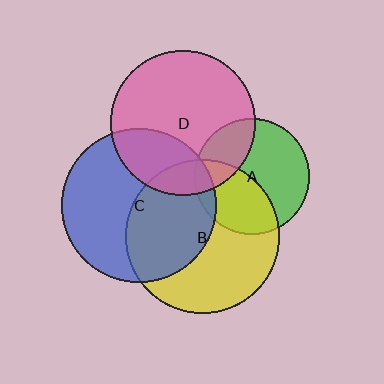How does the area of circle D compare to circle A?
Approximately 1.6 times.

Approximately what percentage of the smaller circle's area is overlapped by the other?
Approximately 45%.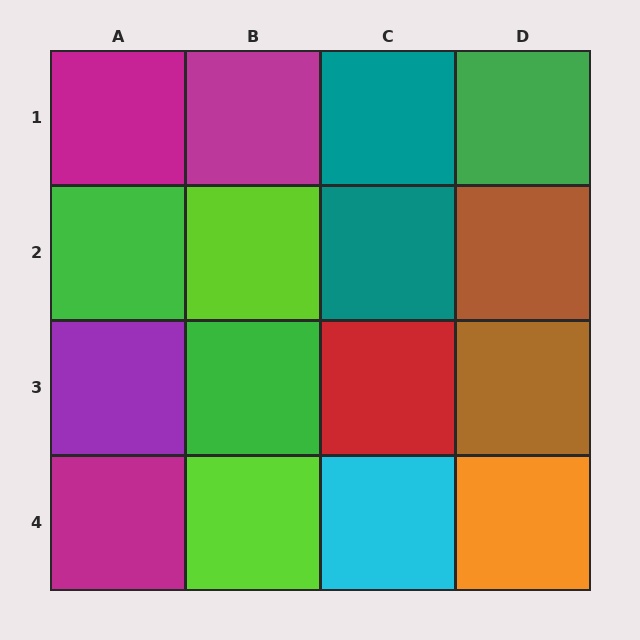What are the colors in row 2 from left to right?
Green, lime, teal, brown.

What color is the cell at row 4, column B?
Lime.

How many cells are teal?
2 cells are teal.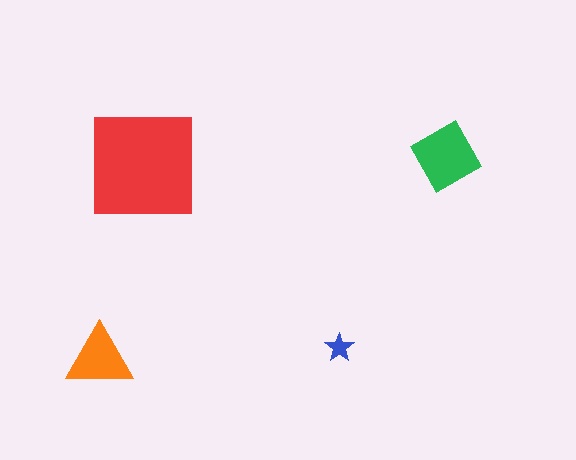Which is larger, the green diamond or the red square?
The red square.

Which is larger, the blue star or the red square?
The red square.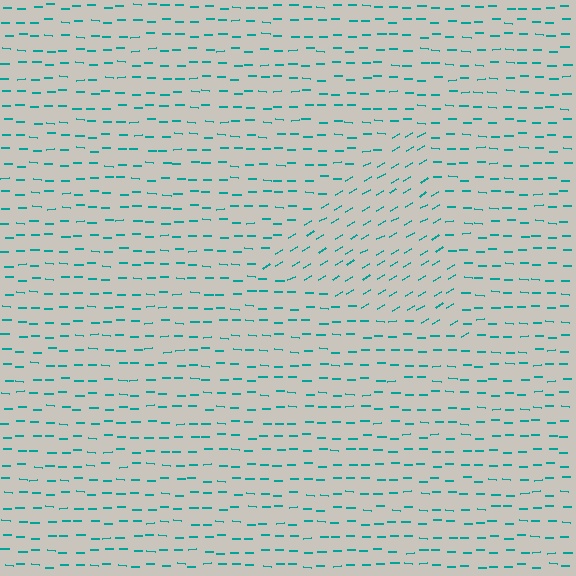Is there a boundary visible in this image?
Yes, there is a texture boundary formed by a change in line orientation.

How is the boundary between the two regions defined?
The boundary is defined purely by a change in line orientation (approximately 30 degrees difference). All lines are the same color and thickness.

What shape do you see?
I see a triangle.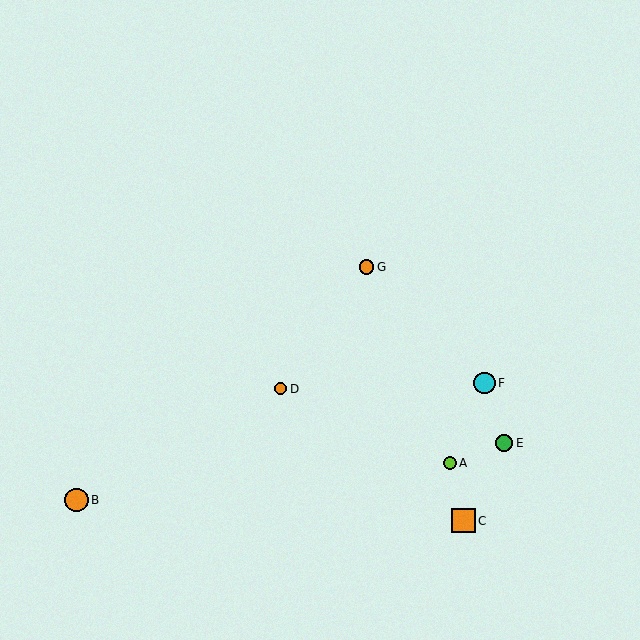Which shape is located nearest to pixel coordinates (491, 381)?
The cyan circle (labeled F) at (485, 383) is nearest to that location.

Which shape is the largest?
The orange square (labeled C) is the largest.